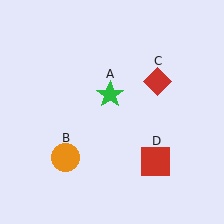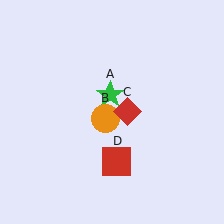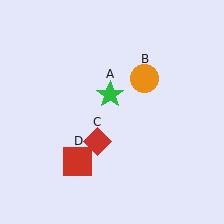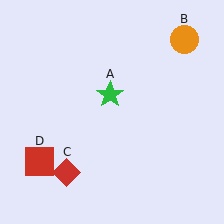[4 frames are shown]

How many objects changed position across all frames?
3 objects changed position: orange circle (object B), red diamond (object C), red square (object D).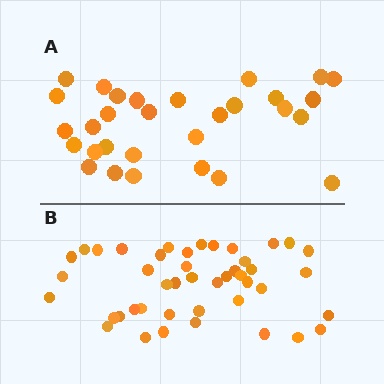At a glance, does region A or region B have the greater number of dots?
Region B (the bottom region) has more dots.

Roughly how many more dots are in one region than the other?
Region B has approximately 15 more dots than region A.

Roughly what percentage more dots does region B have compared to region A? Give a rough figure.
About 45% more.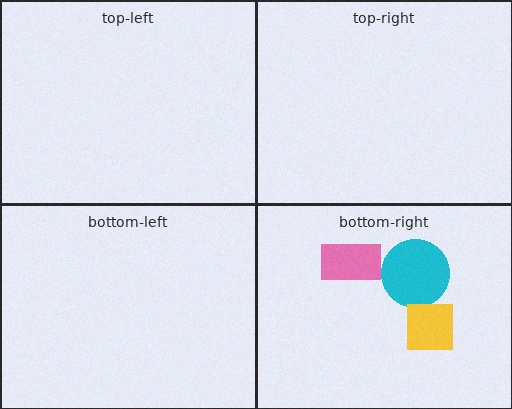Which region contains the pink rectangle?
The bottom-right region.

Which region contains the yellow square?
The bottom-right region.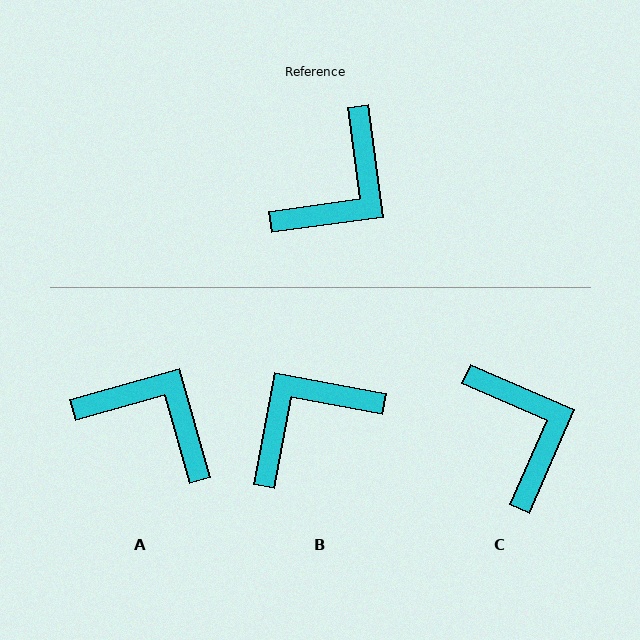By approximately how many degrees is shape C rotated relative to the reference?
Approximately 59 degrees counter-clockwise.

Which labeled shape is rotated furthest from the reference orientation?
B, about 162 degrees away.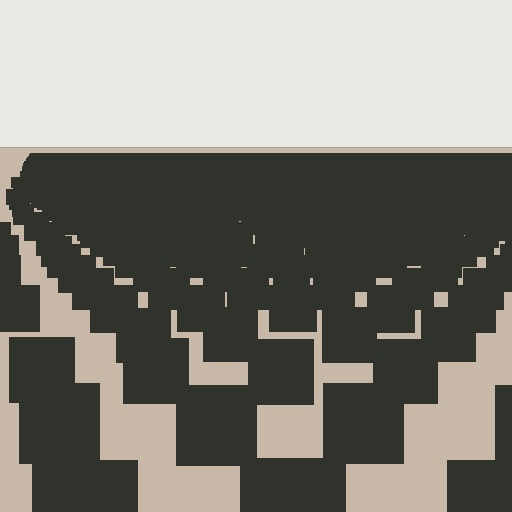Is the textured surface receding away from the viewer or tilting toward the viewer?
The surface is receding away from the viewer. Texture elements get smaller and denser toward the top.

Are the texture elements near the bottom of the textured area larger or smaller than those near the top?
Larger. Near the bottom, elements are closer to the viewer and appear at a bigger on-screen size.